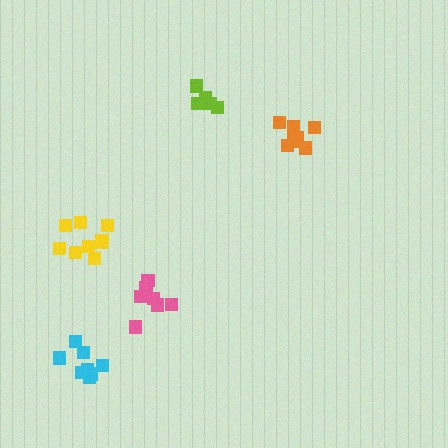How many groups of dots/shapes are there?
There are 5 groups.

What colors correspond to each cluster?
The clusters are colored: orange, yellow, pink, cyan, lime.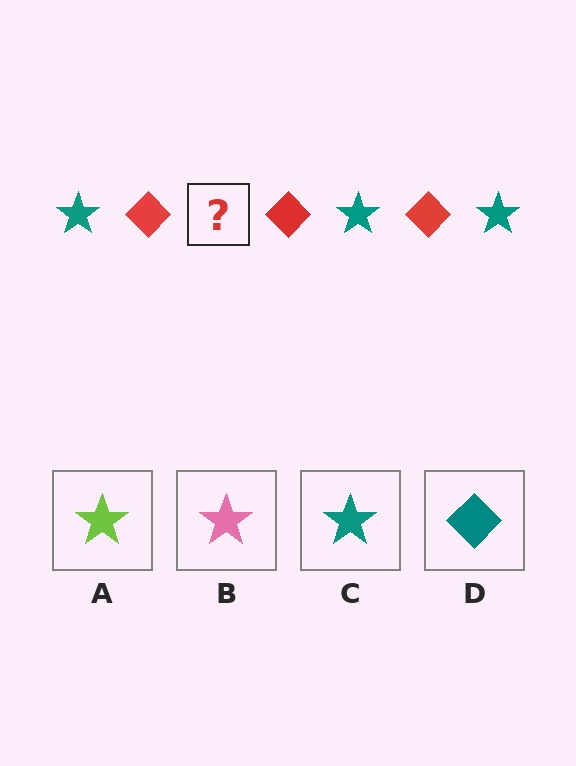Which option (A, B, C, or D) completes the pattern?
C.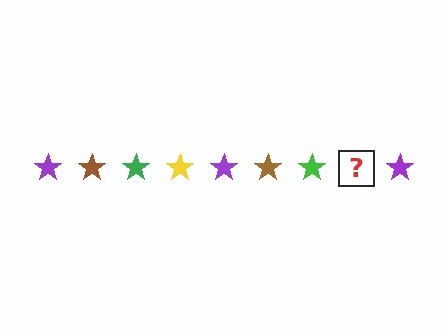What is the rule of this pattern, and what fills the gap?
The rule is that the pattern cycles through purple, brown, green, yellow stars. The gap should be filled with a yellow star.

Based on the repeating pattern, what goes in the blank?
The blank should be a yellow star.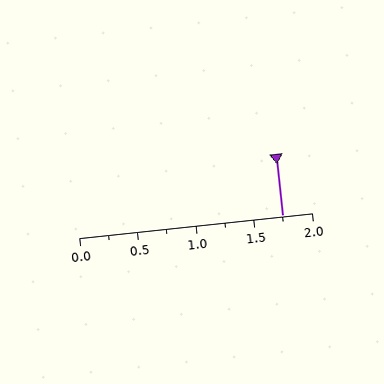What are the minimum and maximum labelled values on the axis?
The axis runs from 0.0 to 2.0.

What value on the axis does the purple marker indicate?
The marker indicates approximately 1.75.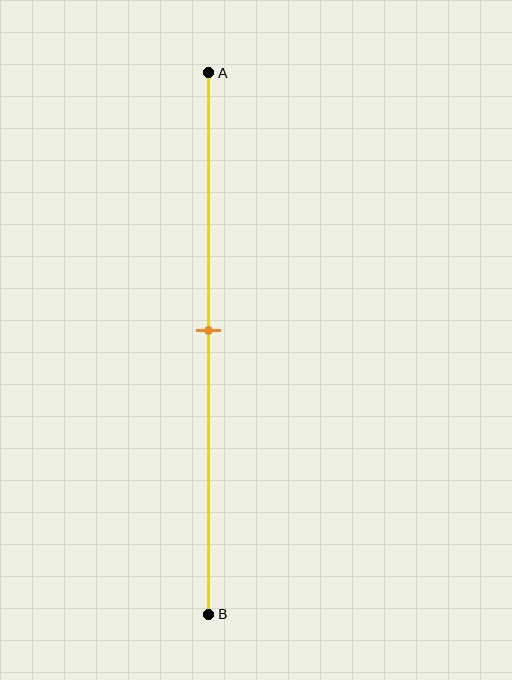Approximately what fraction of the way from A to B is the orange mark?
The orange mark is approximately 50% of the way from A to B.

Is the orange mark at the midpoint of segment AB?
Yes, the mark is approximately at the midpoint.